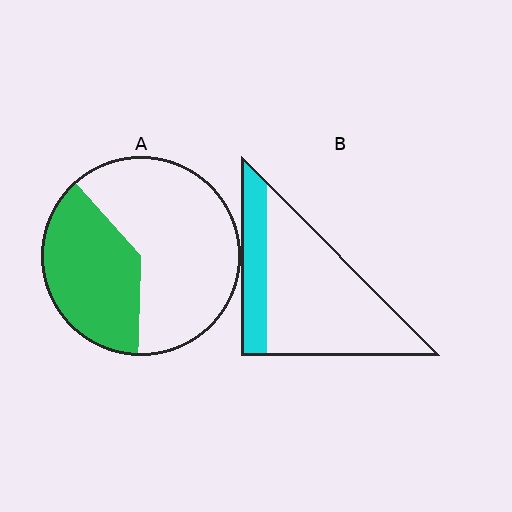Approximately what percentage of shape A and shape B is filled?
A is approximately 40% and B is approximately 25%.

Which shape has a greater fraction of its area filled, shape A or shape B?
Shape A.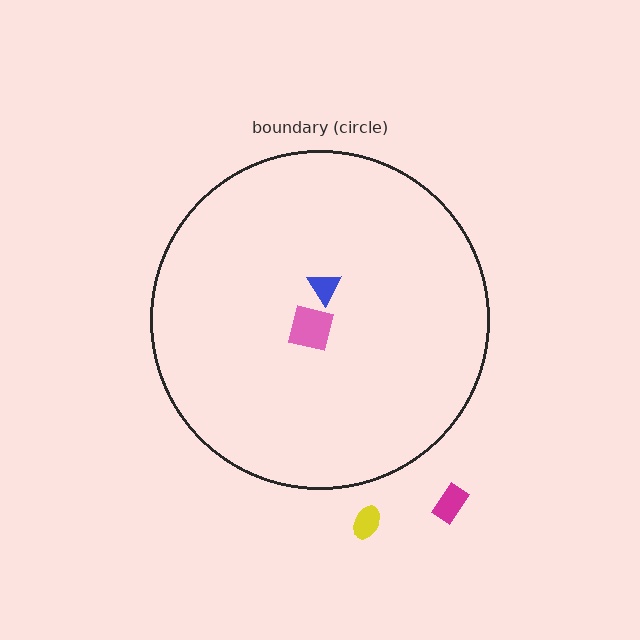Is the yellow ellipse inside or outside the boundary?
Outside.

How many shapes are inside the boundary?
2 inside, 2 outside.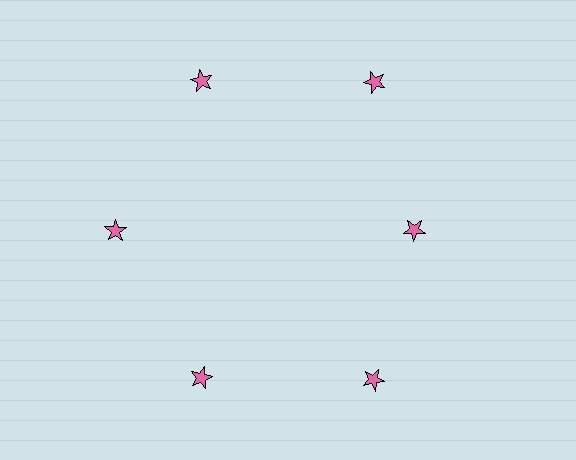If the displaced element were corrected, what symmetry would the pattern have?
It would have 6-fold rotational symmetry — the pattern would map onto itself every 60 degrees.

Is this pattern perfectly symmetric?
No. The 6 pink stars are arranged in a ring, but one element near the 3 o'clock position is pulled inward toward the center, breaking the 6-fold rotational symmetry.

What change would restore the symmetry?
The symmetry would be restored by moving it outward, back onto the ring so that all 6 stars sit at equal angles and equal distance from the center.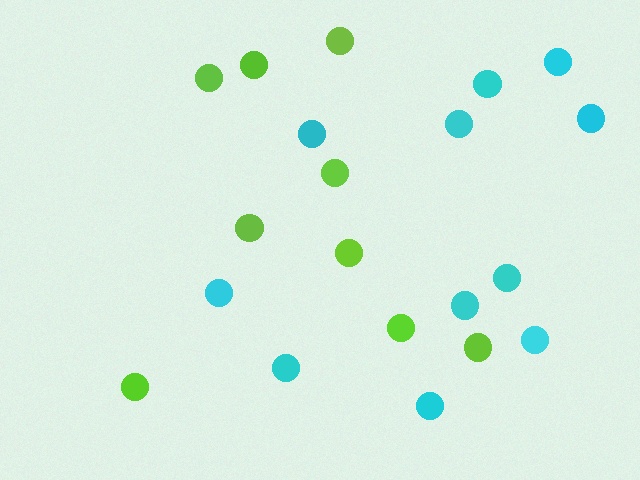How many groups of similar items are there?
There are 2 groups: one group of cyan circles (11) and one group of lime circles (9).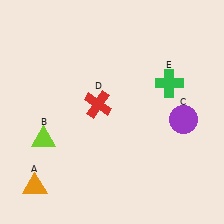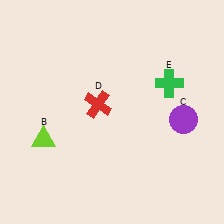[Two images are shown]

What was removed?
The orange triangle (A) was removed in Image 2.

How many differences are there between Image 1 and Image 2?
There is 1 difference between the two images.